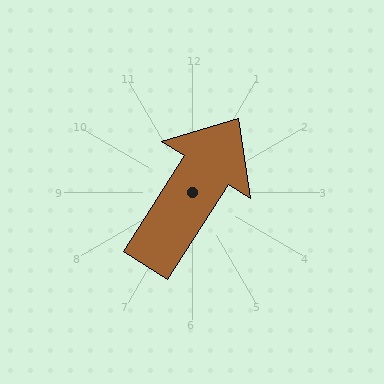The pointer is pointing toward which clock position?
Roughly 1 o'clock.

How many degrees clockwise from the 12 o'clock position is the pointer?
Approximately 33 degrees.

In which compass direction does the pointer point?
Northeast.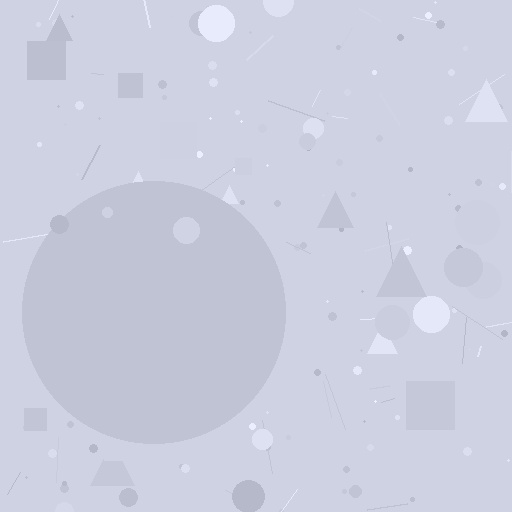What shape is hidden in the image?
A circle is hidden in the image.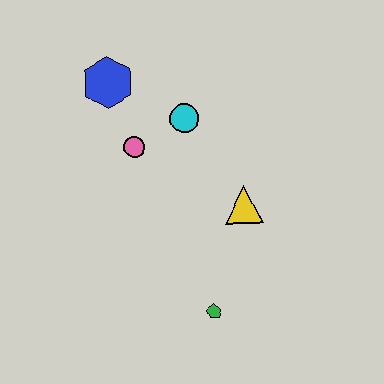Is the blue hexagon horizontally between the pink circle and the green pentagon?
No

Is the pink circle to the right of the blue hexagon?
Yes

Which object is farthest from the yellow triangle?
The blue hexagon is farthest from the yellow triangle.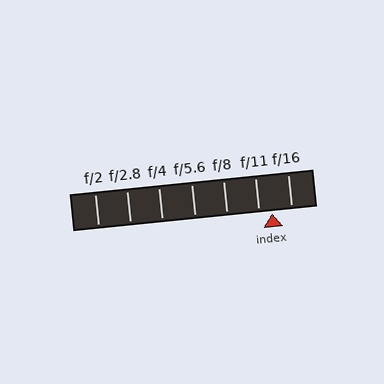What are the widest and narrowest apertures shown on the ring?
The widest aperture shown is f/2 and the narrowest is f/16.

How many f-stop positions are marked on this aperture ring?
There are 7 f-stop positions marked.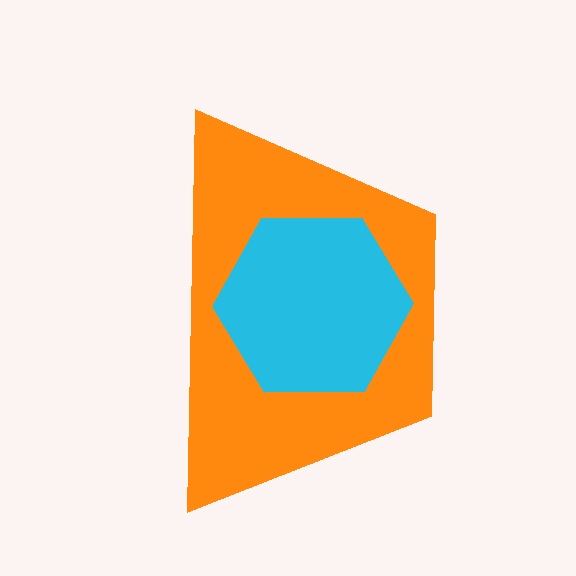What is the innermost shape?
The cyan hexagon.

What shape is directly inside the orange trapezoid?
The cyan hexagon.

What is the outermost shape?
The orange trapezoid.